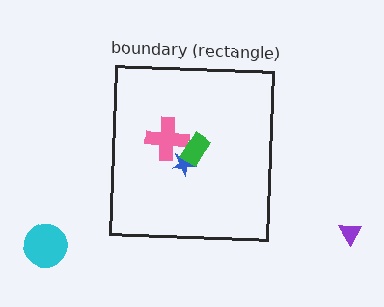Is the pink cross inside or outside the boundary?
Inside.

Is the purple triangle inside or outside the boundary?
Outside.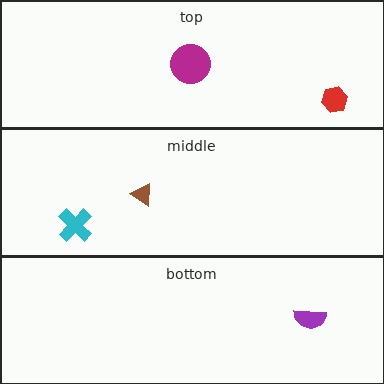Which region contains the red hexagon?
The top region.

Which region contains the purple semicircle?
The bottom region.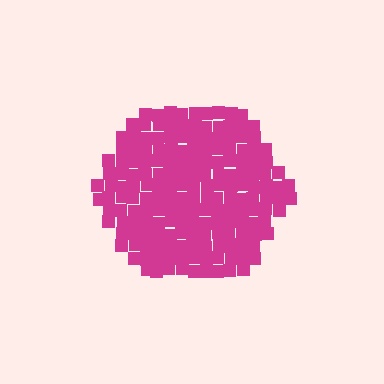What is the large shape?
The large shape is a hexagon.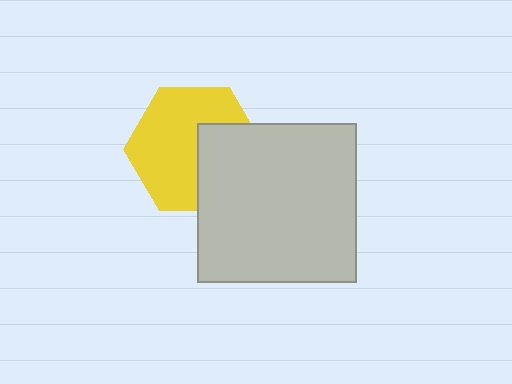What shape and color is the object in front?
The object in front is a light gray square.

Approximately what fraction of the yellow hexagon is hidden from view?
Roughly 35% of the yellow hexagon is hidden behind the light gray square.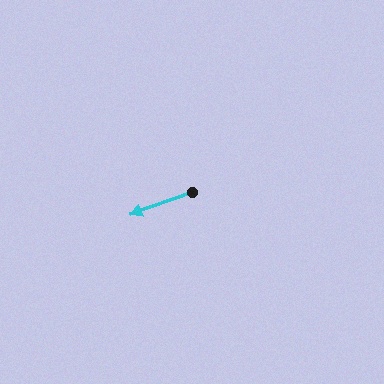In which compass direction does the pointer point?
West.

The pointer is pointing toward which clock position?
Roughly 8 o'clock.